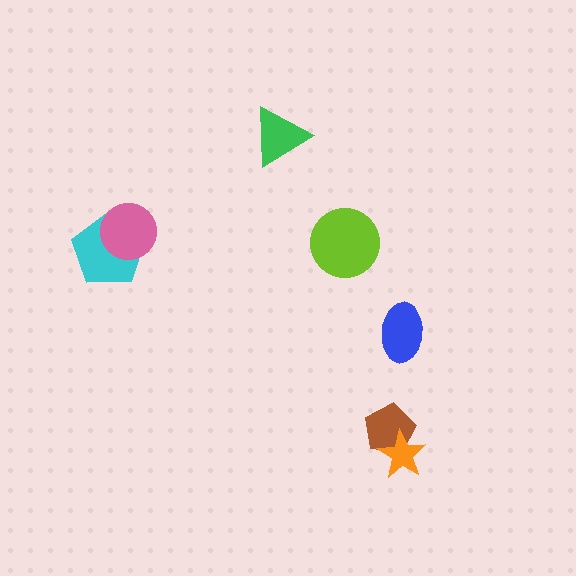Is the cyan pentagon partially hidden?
Yes, it is partially covered by another shape.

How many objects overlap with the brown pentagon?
1 object overlaps with the brown pentagon.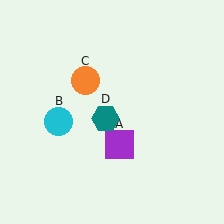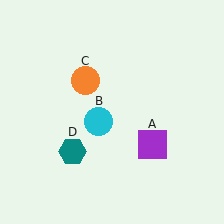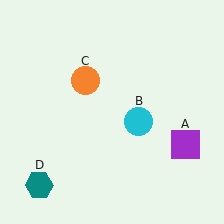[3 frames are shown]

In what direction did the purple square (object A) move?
The purple square (object A) moved right.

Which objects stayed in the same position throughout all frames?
Orange circle (object C) remained stationary.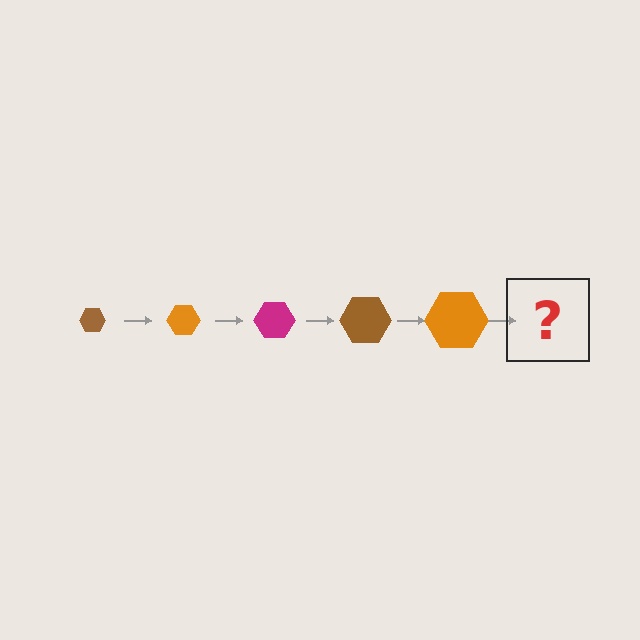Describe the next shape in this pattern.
It should be a magenta hexagon, larger than the previous one.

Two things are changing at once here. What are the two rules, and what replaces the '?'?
The two rules are that the hexagon grows larger each step and the color cycles through brown, orange, and magenta. The '?' should be a magenta hexagon, larger than the previous one.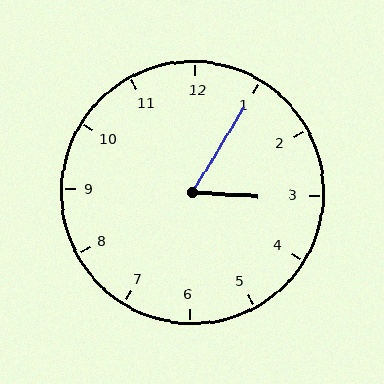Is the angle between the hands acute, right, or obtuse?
It is acute.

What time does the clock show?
3:05.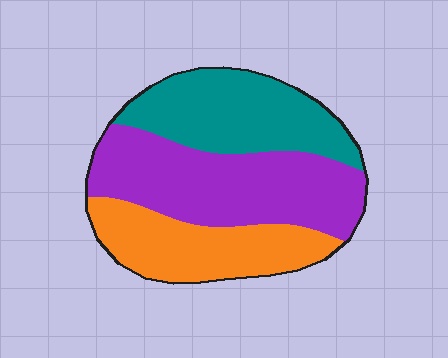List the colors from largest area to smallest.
From largest to smallest: purple, teal, orange.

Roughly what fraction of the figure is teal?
Teal takes up about one third (1/3) of the figure.